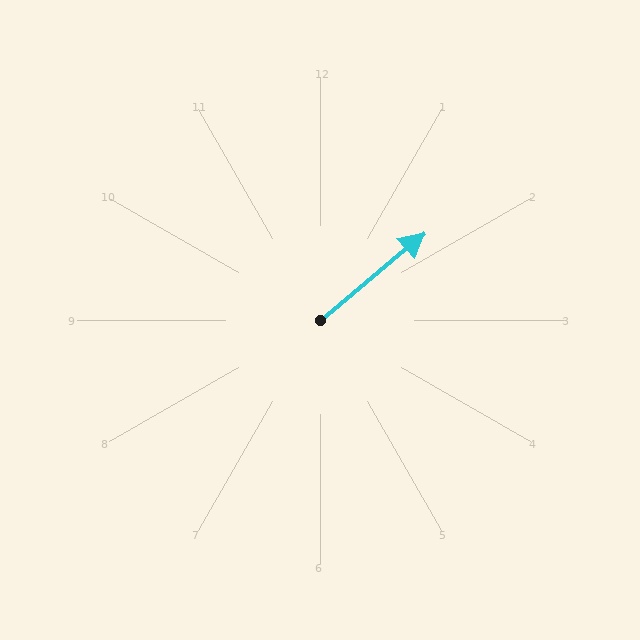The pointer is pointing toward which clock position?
Roughly 2 o'clock.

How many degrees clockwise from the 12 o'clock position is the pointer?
Approximately 50 degrees.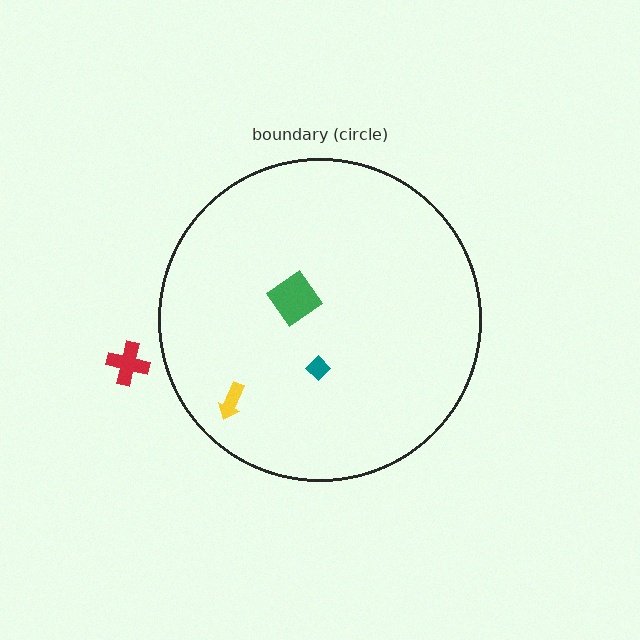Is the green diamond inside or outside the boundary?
Inside.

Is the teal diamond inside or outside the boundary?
Inside.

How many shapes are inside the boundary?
3 inside, 1 outside.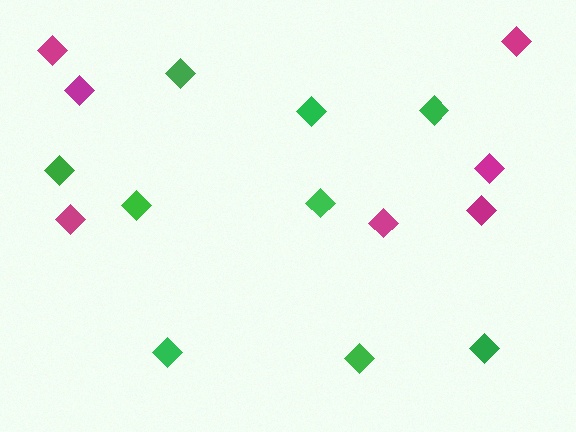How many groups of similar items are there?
There are 2 groups: one group of magenta diamonds (7) and one group of green diamonds (9).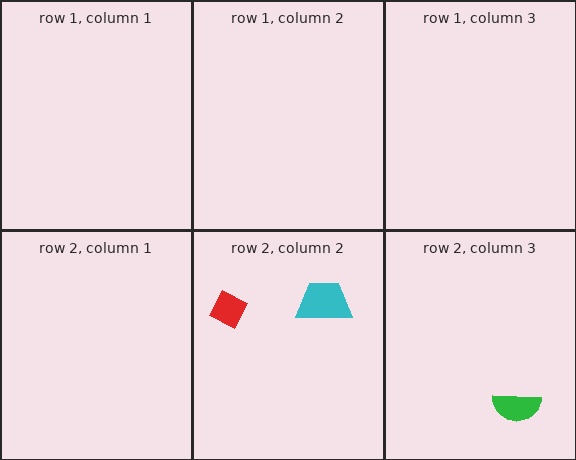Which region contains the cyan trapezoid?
The row 2, column 2 region.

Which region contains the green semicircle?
The row 2, column 3 region.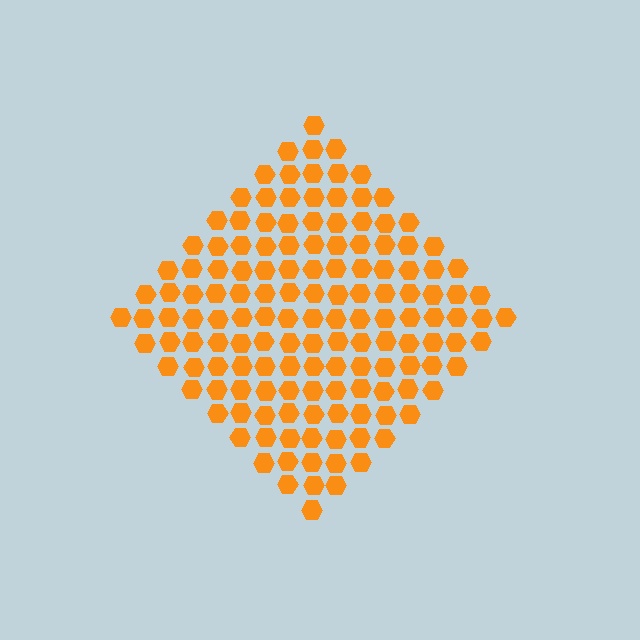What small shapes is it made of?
It is made of small hexagons.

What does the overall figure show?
The overall figure shows a diamond.